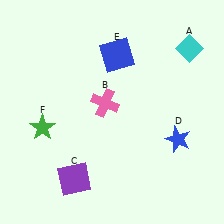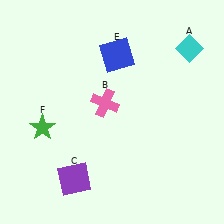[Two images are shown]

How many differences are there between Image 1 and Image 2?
There is 1 difference between the two images.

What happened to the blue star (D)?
The blue star (D) was removed in Image 2. It was in the bottom-right area of Image 1.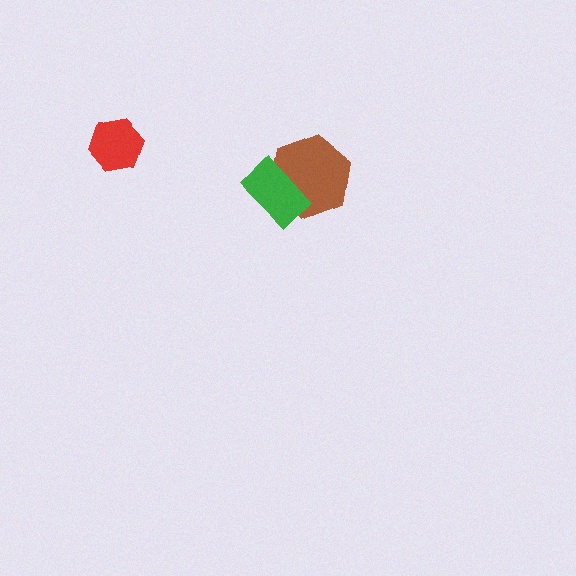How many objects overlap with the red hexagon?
0 objects overlap with the red hexagon.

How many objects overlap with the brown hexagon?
1 object overlaps with the brown hexagon.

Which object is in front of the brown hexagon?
The green rectangle is in front of the brown hexagon.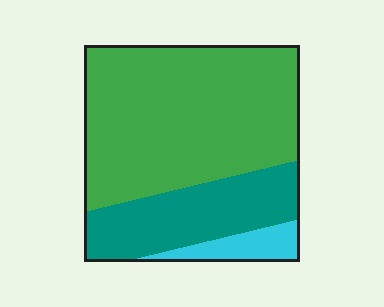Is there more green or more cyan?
Green.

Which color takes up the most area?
Green, at roughly 65%.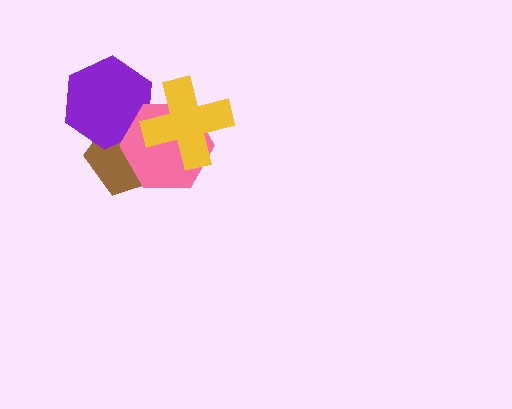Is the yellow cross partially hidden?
No, no other shape covers it.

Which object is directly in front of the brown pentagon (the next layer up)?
The purple hexagon is directly in front of the brown pentagon.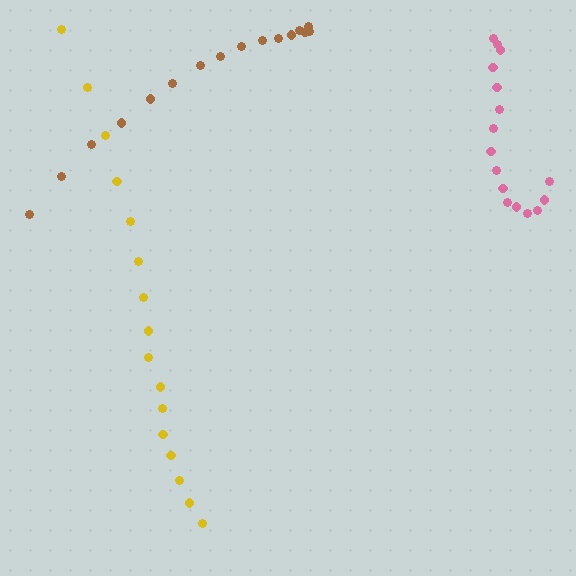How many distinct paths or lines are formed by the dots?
There are 3 distinct paths.